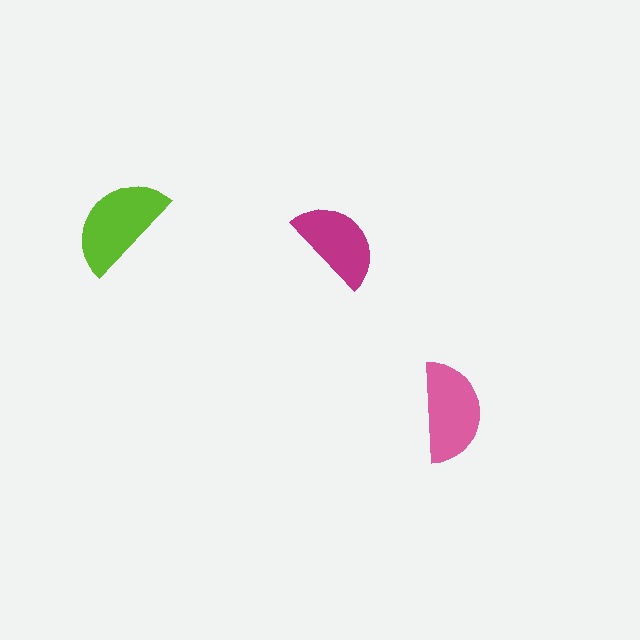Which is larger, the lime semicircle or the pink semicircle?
The lime one.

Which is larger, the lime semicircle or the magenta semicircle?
The lime one.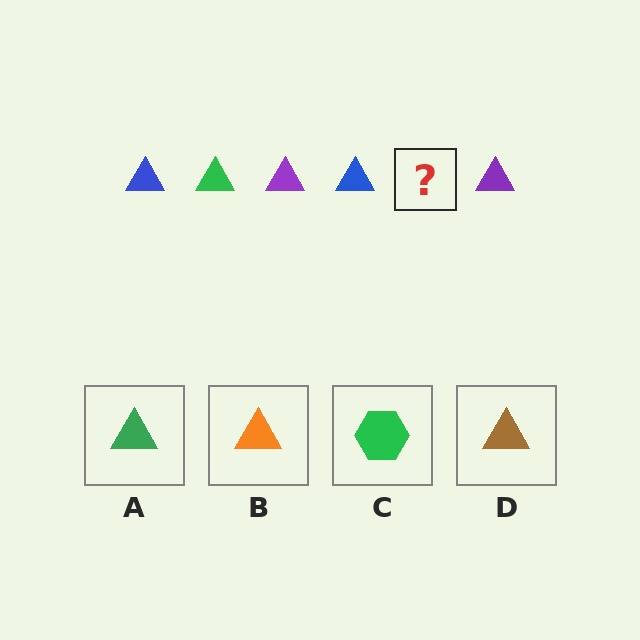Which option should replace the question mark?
Option A.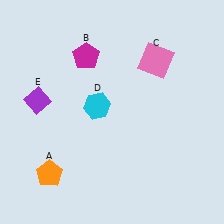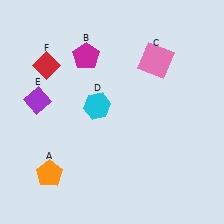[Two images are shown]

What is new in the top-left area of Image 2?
A red diamond (F) was added in the top-left area of Image 2.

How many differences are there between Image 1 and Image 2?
There is 1 difference between the two images.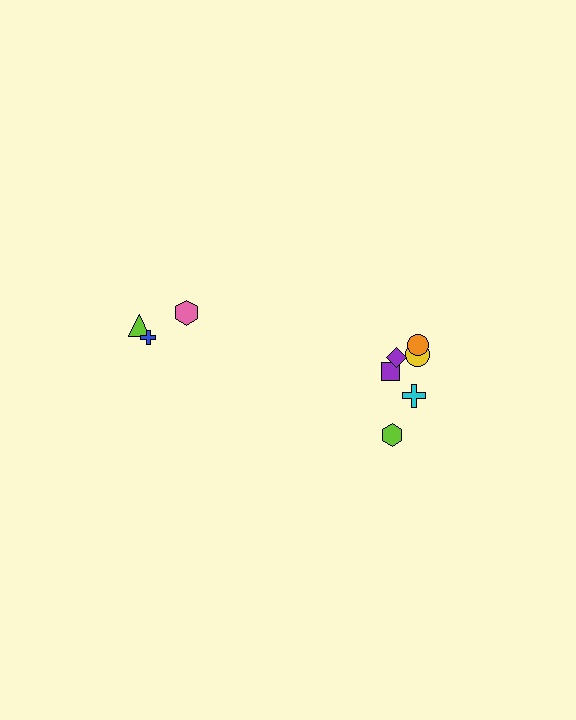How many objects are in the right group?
There are 6 objects.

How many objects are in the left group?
There are 3 objects.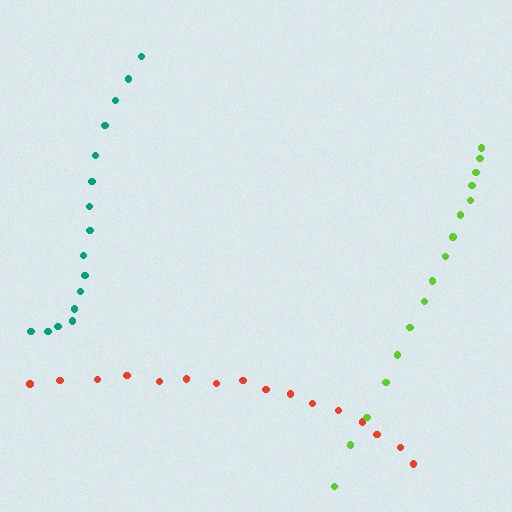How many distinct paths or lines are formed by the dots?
There are 3 distinct paths.